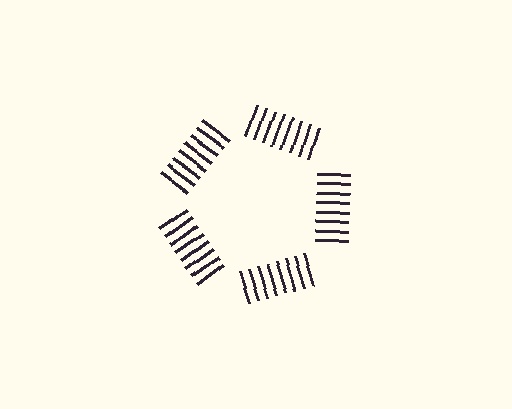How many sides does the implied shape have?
5 sides — the line-ends trace a pentagon.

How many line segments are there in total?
40 — 8 along each of the 5 edges.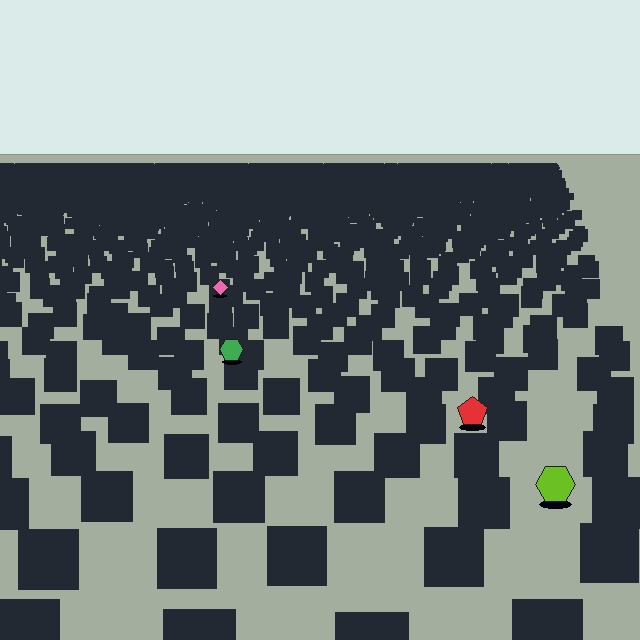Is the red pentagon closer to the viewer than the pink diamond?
Yes. The red pentagon is closer — you can tell from the texture gradient: the ground texture is coarser near it.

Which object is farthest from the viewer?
The pink diamond is farthest from the viewer. It appears smaller and the ground texture around it is denser.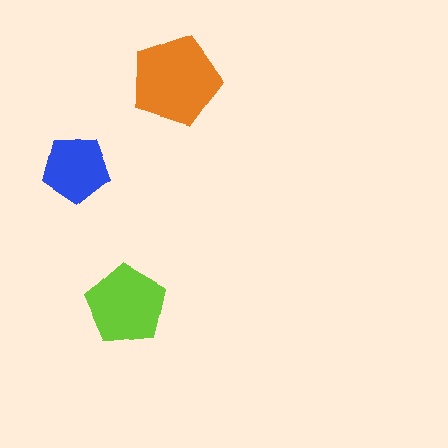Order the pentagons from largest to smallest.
the orange one, the lime one, the blue one.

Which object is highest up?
The orange pentagon is topmost.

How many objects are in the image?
There are 3 objects in the image.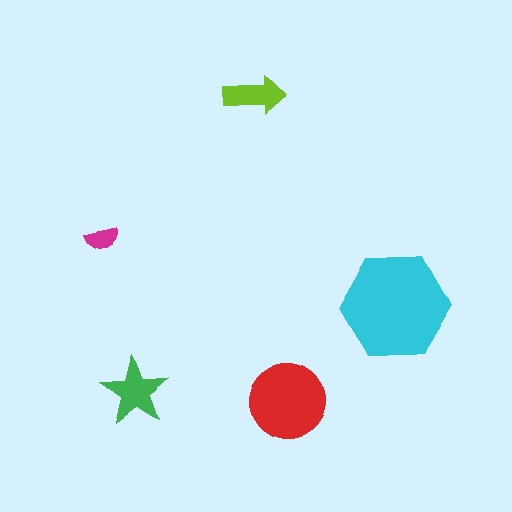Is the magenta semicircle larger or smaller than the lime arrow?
Smaller.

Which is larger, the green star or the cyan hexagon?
The cyan hexagon.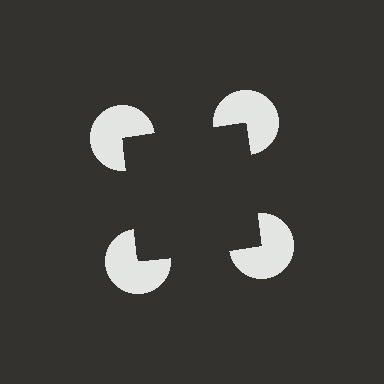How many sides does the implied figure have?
4 sides.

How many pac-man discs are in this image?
There are 4 — one at each vertex of the illusory square.